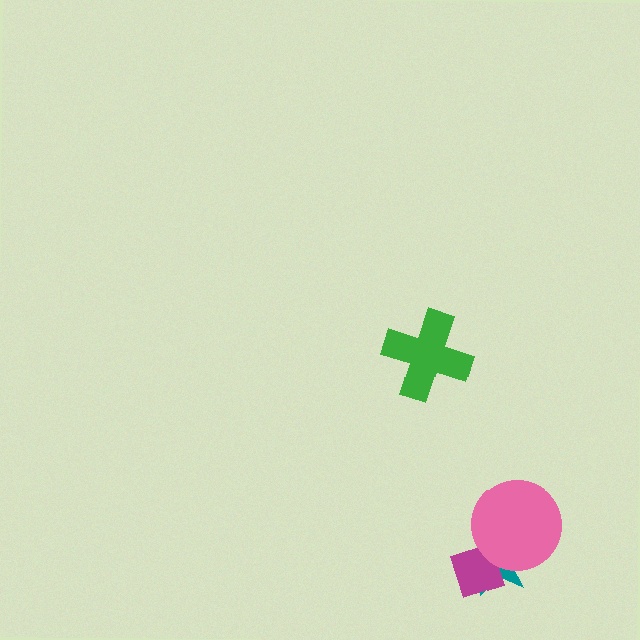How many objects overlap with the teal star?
2 objects overlap with the teal star.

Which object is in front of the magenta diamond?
The pink circle is in front of the magenta diamond.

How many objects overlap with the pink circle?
2 objects overlap with the pink circle.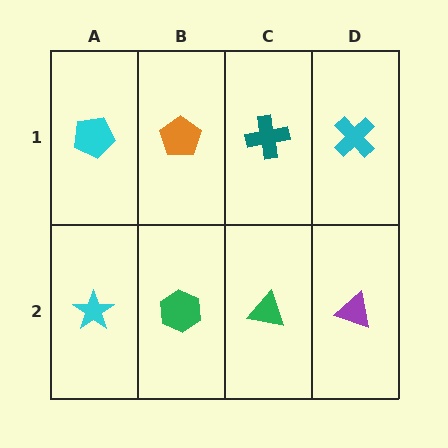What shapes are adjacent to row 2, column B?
An orange pentagon (row 1, column B), a cyan star (row 2, column A), a green triangle (row 2, column C).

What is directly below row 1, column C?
A green triangle.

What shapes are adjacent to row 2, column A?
A cyan pentagon (row 1, column A), a green hexagon (row 2, column B).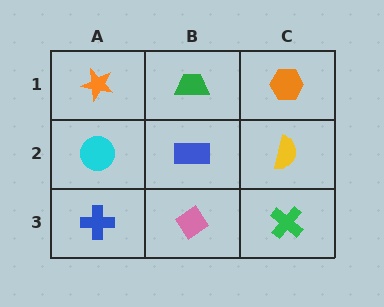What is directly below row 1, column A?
A cyan circle.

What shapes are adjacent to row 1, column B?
A blue rectangle (row 2, column B), an orange star (row 1, column A), an orange hexagon (row 1, column C).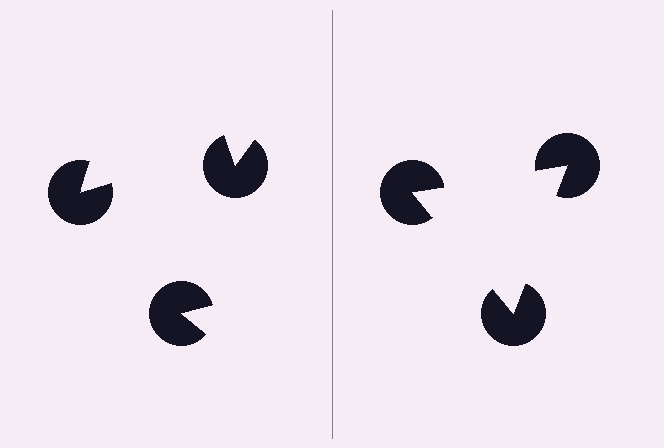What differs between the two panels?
The pac-man discs are positioned identically on both sides; only the wedge orientations differ. On the right they align to a triangle; on the left they are misaligned.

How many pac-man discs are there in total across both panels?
6 — 3 on each side.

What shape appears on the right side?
An illusory triangle.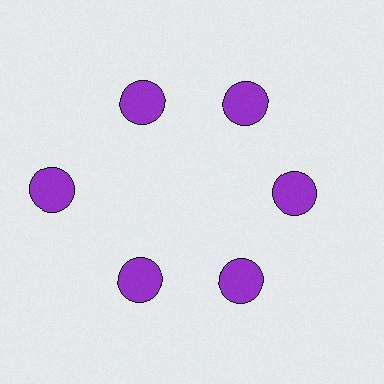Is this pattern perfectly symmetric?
No. The 6 purple circles are arranged in a ring, but one element near the 9 o'clock position is pushed outward from the center, breaking the 6-fold rotational symmetry.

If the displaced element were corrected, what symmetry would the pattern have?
It would have 6-fold rotational symmetry — the pattern would map onto itself every 60 degrees.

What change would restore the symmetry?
The symmetry would be restored by moving it inward, back onto the ring so that all 6 circles sit at equal angles and equal distance from the center.